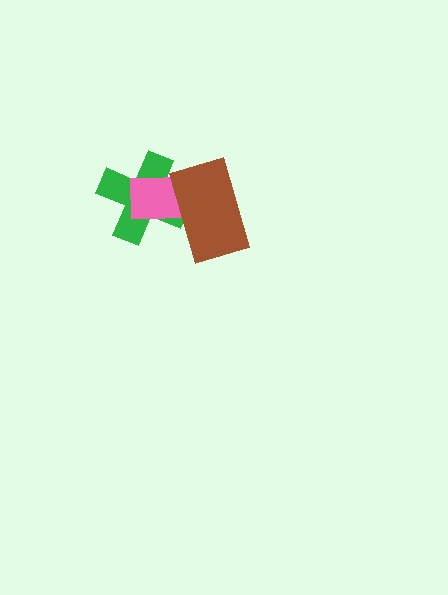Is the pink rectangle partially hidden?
Yes, it is partially covered by another shape.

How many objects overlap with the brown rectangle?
2 objects overlap with the brown rectangle.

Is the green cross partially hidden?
Yes, it is partially covered by another shape.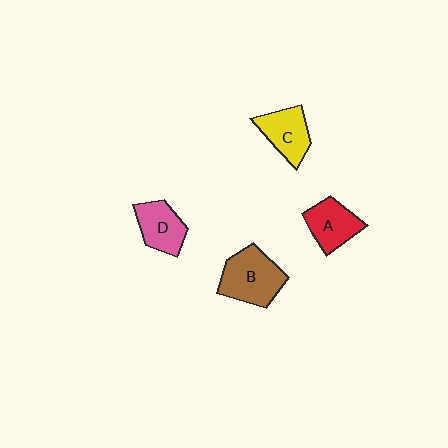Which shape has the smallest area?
Shape D (pink).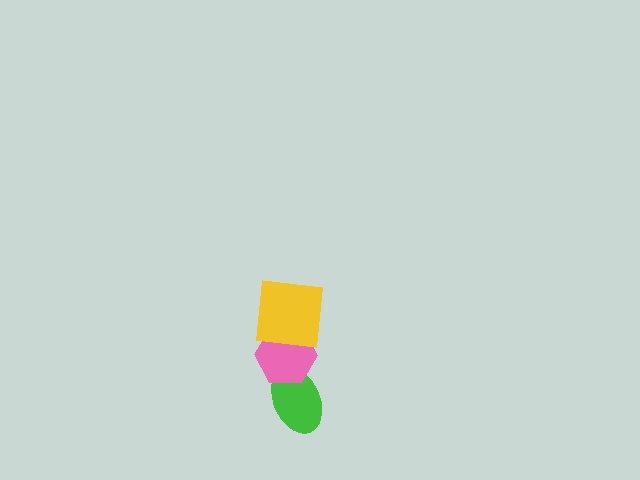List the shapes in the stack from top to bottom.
From top to bottom: the yellow square, the pink hexagon, the green ellipse.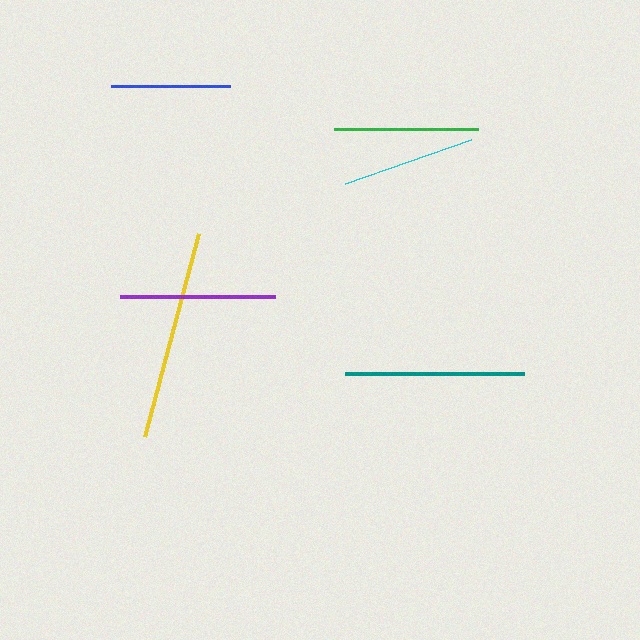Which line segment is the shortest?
The blue line is the shortest at approximately 119 pixels.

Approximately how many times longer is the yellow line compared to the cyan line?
The yellow line is approximately 1.6 times the length of the cyan line.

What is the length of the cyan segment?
The cyan segment is approximately 133 pixels long.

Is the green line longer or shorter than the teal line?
The teal line is longer than the green line.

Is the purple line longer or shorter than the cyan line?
The purple line is longer than the cyan line.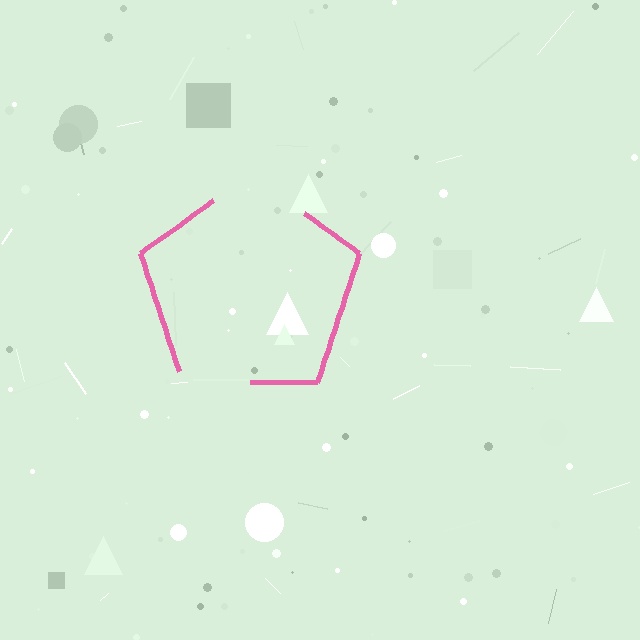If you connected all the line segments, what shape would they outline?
They would outline a pentagon.